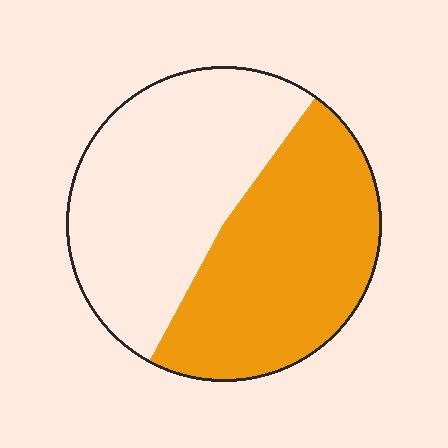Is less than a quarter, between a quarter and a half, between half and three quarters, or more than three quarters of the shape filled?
Between a quarter and a half.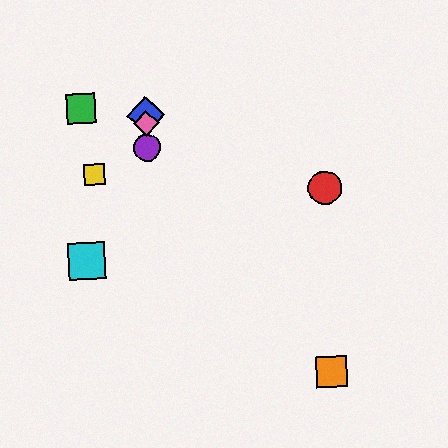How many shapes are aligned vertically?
3 shapes (the blue diamond, the purple circle, the pink diamond) are aligned vertically.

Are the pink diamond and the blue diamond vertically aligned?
Yes, both are at x≈146.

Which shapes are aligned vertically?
The blue diamond, the purple circle, the pink diamond are aligned vertically.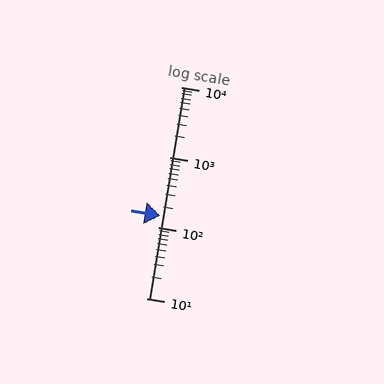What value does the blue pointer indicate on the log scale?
The pointer indicates approximately 150.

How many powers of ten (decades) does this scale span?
The scale spans 3 decades, from 10 to 10000.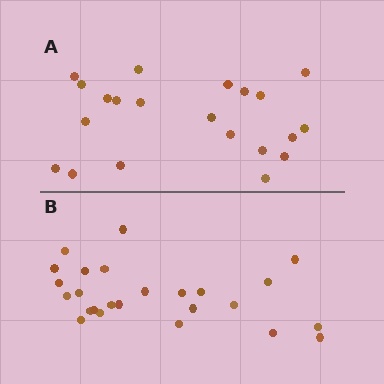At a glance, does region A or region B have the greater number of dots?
Region B (the bottom region) has more dots.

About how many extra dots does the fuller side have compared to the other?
Region B has about 4 more dots than region A.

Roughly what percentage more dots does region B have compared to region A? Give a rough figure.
About 20% more.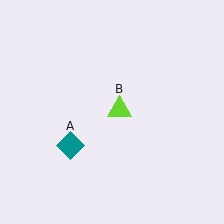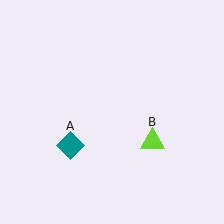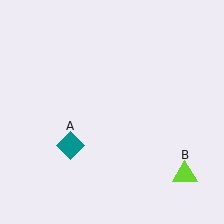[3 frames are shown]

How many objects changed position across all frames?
1 object changed position: lime triangle (object B).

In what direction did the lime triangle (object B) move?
The lime triangle (object B) moved down and to the right.